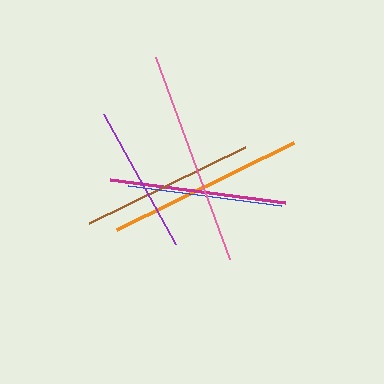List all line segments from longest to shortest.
From longest to shortest: pink, orange, magenta, brown, blue, purple.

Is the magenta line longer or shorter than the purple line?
The magenta line is longer than the purple line.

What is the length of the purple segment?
The purple segment is approximately 148 pixels long.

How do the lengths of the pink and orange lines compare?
The pink and orange lines are approximately the same length.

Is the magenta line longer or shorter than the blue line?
The magenta line is longer than the blue line.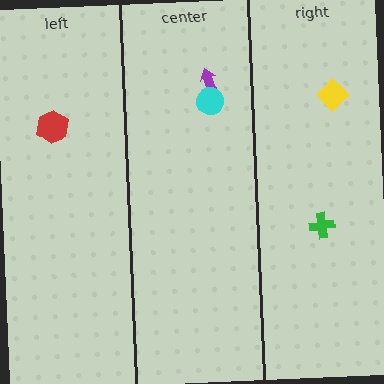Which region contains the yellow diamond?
The right region.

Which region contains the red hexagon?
The left region.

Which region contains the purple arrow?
The center region.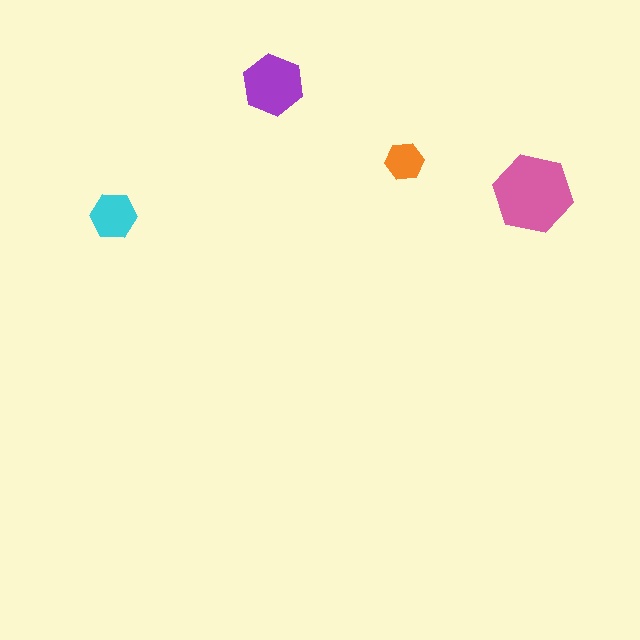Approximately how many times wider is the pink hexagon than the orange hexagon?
About 2 times wider.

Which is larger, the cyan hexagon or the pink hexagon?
The pink one.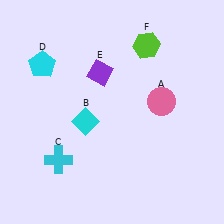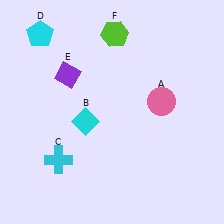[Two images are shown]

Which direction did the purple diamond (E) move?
The purple diamond (E) moved left.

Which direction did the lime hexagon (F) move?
The lime hexagon (F) moved left.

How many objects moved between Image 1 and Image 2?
3 objects moved between the two images.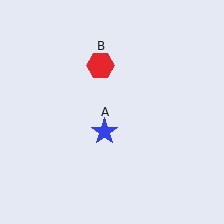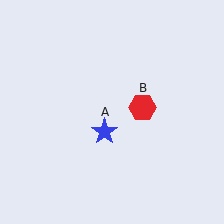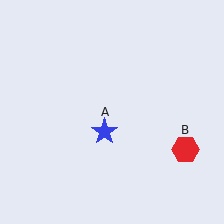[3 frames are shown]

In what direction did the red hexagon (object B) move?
The red hexagon (object B) moved down and to the right.